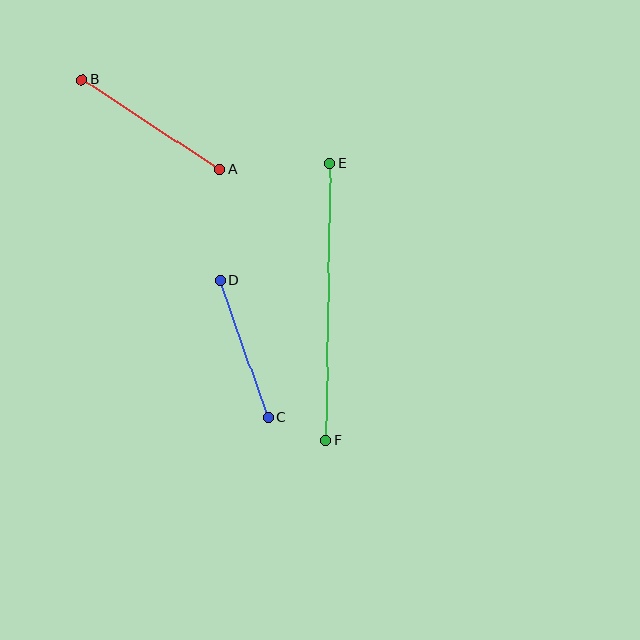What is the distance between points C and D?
The distance is approximately 146 pixels.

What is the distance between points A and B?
The distance is approximately 165 pixels.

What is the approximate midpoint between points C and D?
The midpoint is at approximately (244, 349) pixels.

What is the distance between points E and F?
The distance is approximately 277 pixels.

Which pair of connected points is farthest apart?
Points E and F are farthest apart.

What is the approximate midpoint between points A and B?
The midpoint is at approximately (151, 125) pixels.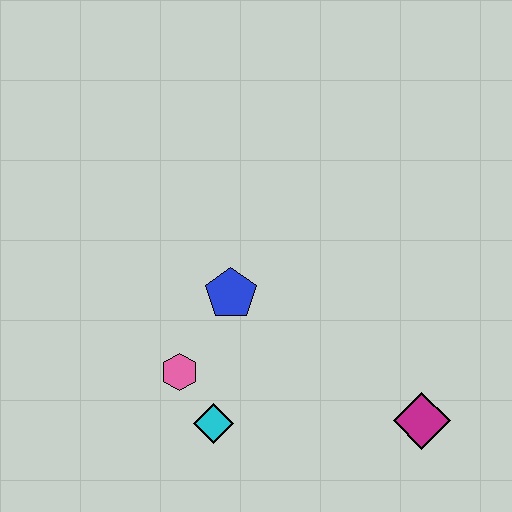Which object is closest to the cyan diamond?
The pink hexagon is closest to the cyan diamond.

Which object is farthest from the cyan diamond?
The magenta diamond is farthest from the cyan diamond.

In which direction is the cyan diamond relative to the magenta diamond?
The cyan diamond is to the left of the magenta diamond.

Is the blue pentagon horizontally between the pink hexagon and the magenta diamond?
Yes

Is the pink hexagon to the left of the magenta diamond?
Yes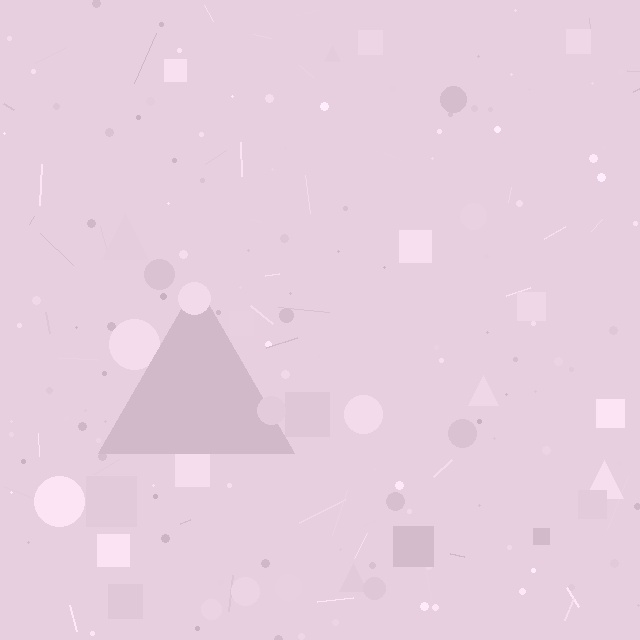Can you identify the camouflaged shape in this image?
The camouflaged shape is a triangle.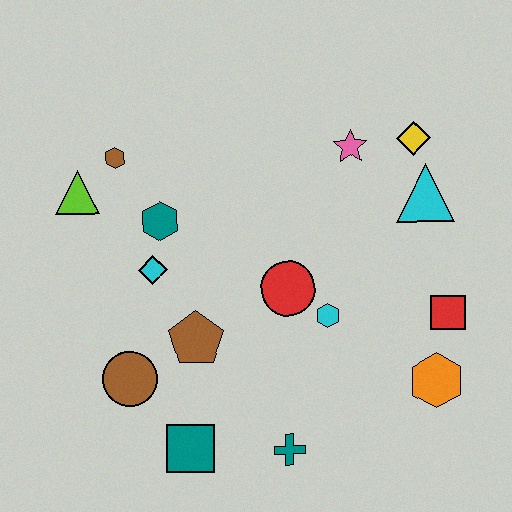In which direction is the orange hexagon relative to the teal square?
The orange hexagon is to the right of the teal square.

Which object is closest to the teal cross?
The teal square is closest to the teal cross.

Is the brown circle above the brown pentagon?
No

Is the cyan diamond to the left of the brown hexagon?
No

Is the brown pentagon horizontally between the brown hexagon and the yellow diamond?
Yes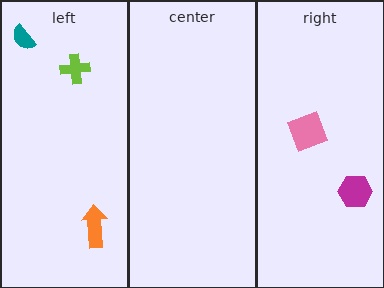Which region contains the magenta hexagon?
The right region.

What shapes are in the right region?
The magenta hexagon, the pink diamond.